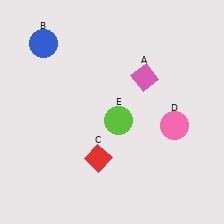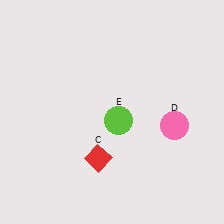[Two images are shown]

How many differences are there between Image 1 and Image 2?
There are 2 differences between the two images.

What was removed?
The blue circle (B), the pink diamond (A) were removed in Image 2.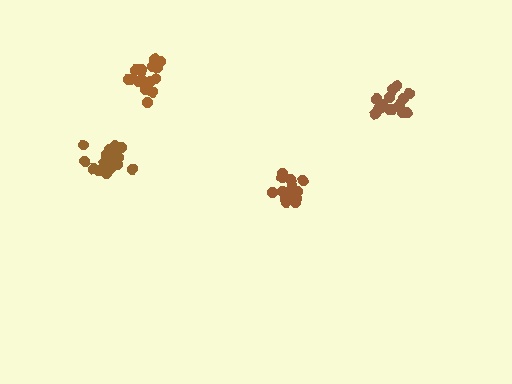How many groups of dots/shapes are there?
There are 4 groups.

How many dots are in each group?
Group 1: 16 dots, Group 2: 15 dots, Group 3: 19 dots, Group 4: 18 dots (68 total).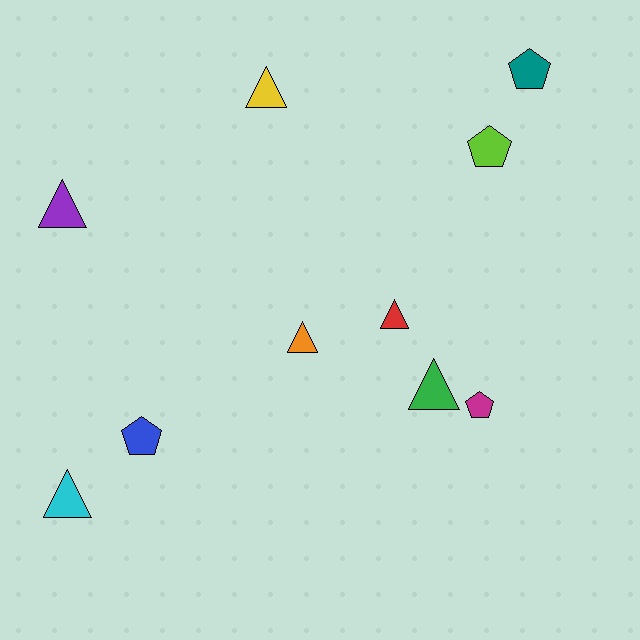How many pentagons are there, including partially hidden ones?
There are 4 pentagons.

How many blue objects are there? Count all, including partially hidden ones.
There is 1 blue object.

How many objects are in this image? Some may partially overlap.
There are 10 objects.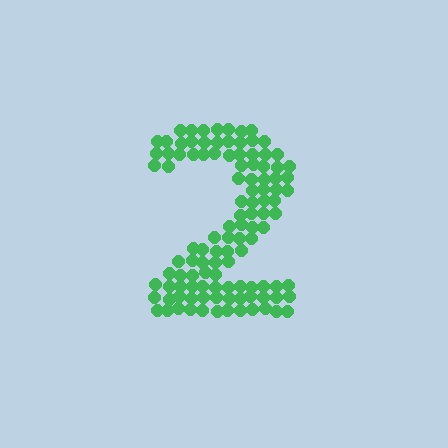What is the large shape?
The large shape is the digit 2.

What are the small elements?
The small elements are circles.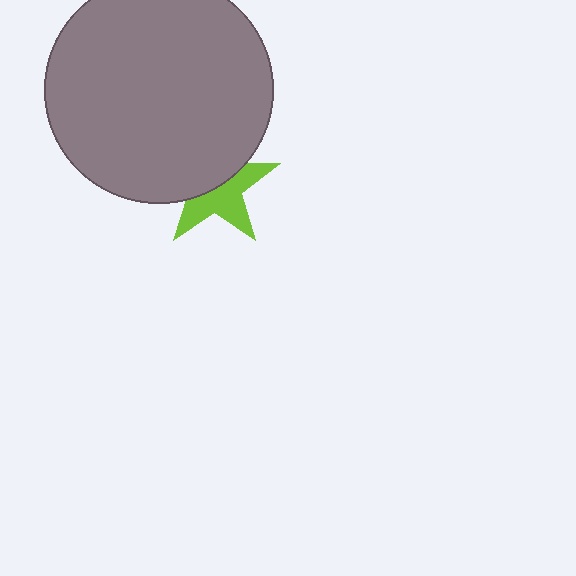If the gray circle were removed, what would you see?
You would see the complete lime star.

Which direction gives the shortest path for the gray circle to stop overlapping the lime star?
Moving up gives the shortest separation.